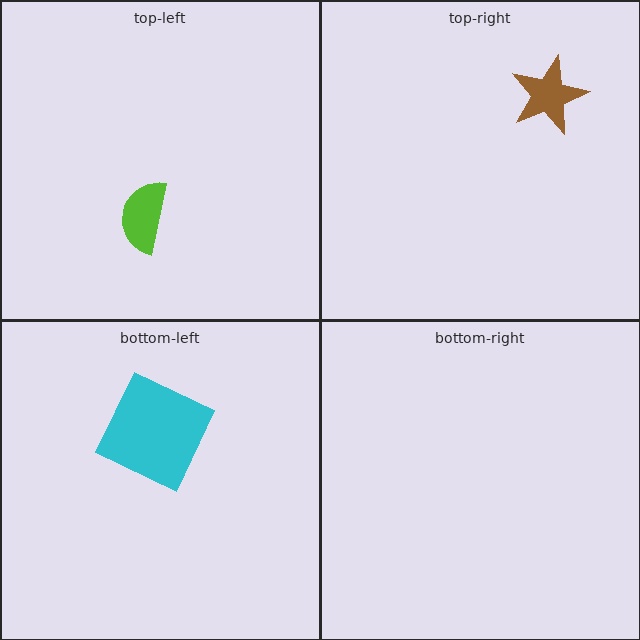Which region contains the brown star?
The top-right region.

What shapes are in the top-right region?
The brown star.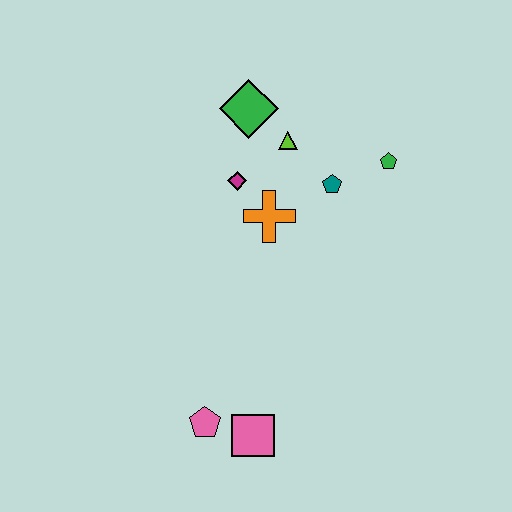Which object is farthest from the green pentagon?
The pink pentagon is farthest from the green pentagon.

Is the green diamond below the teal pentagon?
No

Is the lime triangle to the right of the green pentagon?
No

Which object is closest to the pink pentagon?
The pink square is closest to the pink pentagon.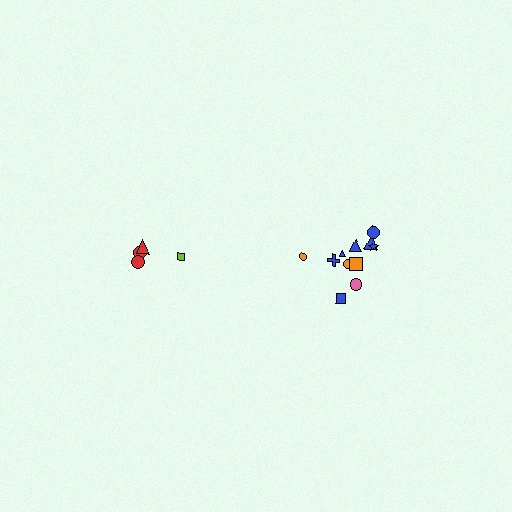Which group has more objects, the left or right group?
The right group.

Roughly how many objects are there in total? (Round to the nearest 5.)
Roughly 15 objects in total.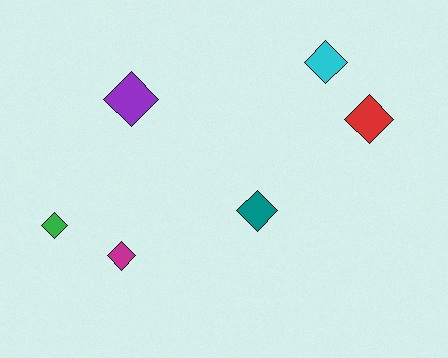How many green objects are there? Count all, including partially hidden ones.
There is 1 green object.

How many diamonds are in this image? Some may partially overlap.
There are 6 diamonds.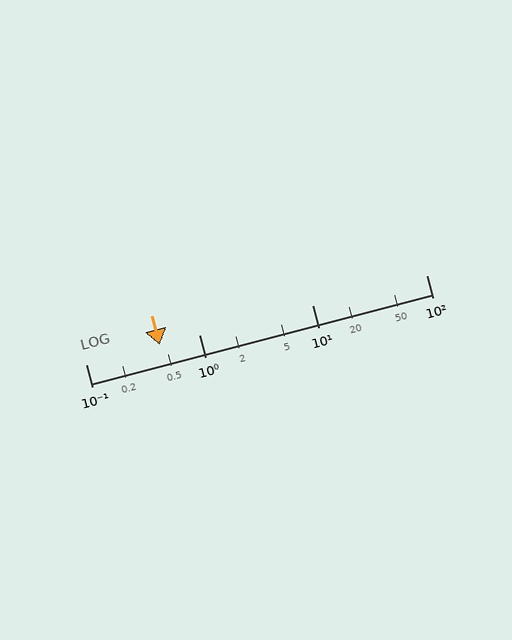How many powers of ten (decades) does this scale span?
The scale spans 3 decades, from 0.1 to 100.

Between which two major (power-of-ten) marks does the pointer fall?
The pointer is between 0.1 and 1.